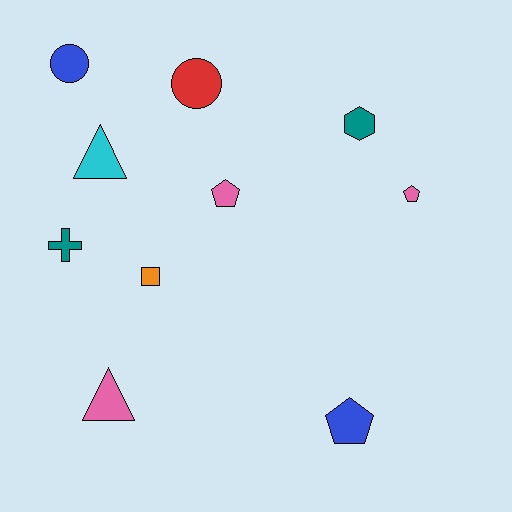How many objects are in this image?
There are 10 objects.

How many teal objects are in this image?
There are 2 teal objects.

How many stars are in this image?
There are no stars.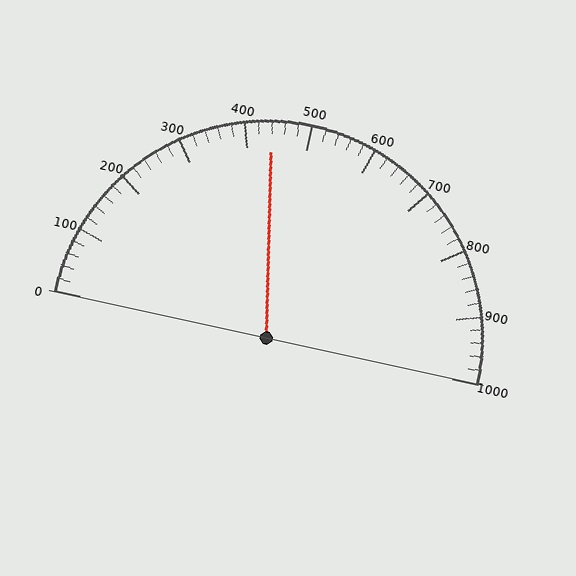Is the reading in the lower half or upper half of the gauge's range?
The reading is in the lower half of the range (0 to 1000).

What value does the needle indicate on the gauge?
The needle indicates approximately 440.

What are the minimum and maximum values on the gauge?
The gauge ranges from 0 to 1000.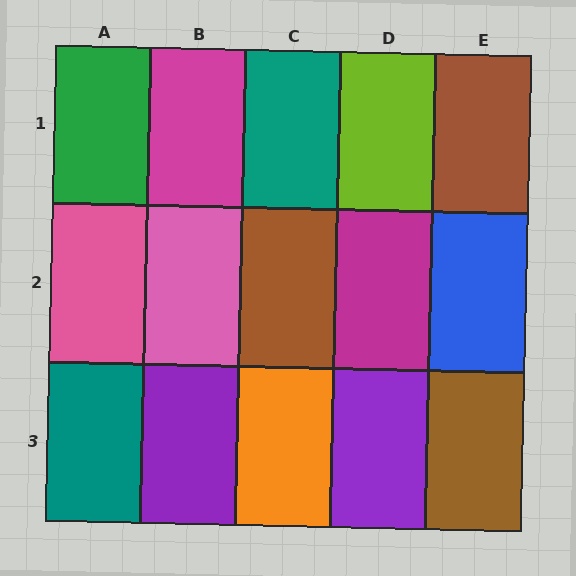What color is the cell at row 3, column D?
Purple.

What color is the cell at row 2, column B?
Pink.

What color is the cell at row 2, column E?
Blue.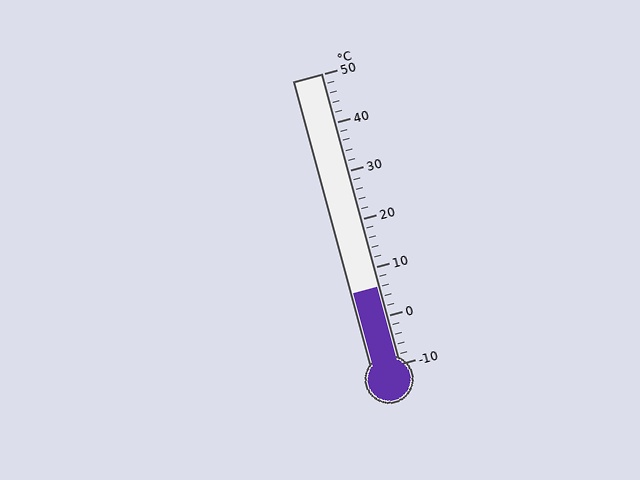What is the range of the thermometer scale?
The thermometer scale ranges from -10°C to 50°C.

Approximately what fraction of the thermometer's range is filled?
The thermometer is filled to approximately 25% of its range.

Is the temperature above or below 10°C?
The temperature is below 10°C.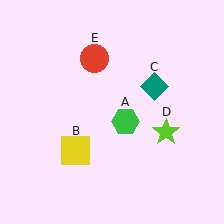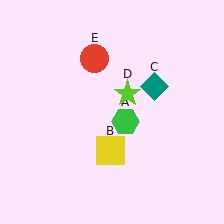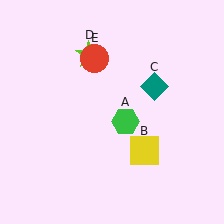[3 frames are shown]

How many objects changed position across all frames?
2 objects changed position: yellow square (object B), lime star (object D).